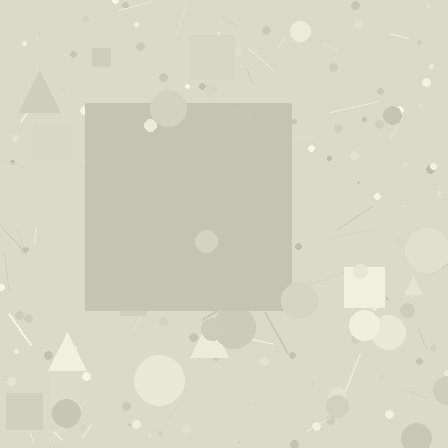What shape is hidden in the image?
A square is hidden in the image.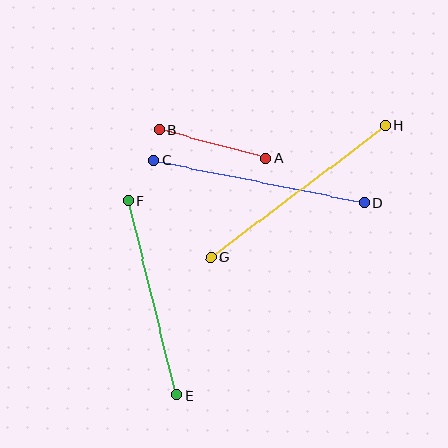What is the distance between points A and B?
The distance is approximately 110 pixels.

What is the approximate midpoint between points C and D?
The midpoint is at approximately (259, 182) pixels.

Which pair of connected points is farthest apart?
Points G and H are farthest apart.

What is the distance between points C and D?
The distance is approximately 215 pixels.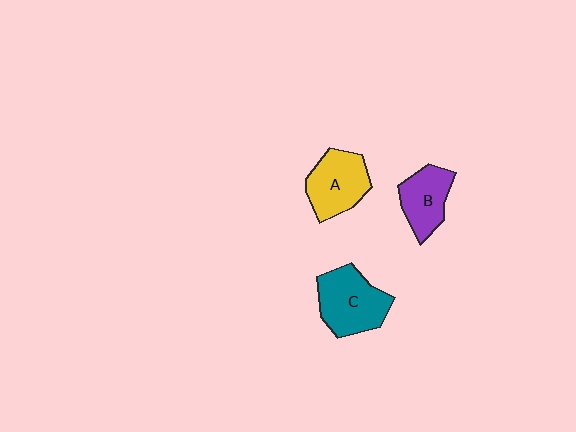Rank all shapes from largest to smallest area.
From largest to smallest: C (teal), A (yellow), B (purple).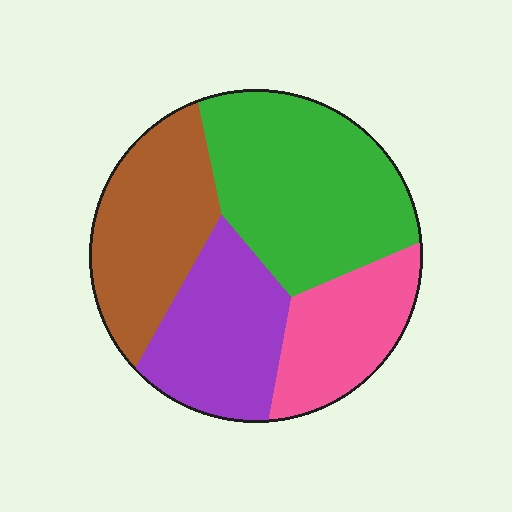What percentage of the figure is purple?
Purple covers 22% of the figure.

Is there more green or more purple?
Green.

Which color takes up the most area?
Green, at roughly 35%.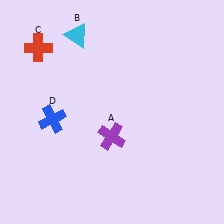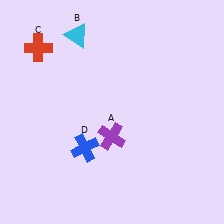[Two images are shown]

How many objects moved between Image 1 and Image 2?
1 object moved between the two images.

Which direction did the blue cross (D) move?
The blue cross (D) moved right.